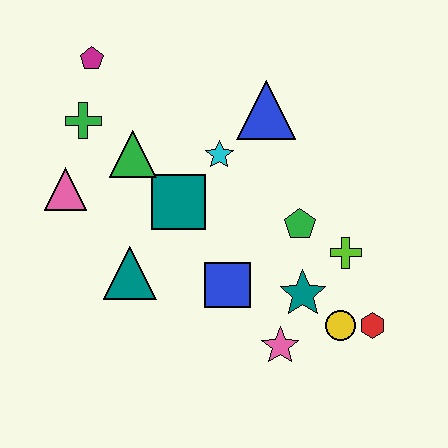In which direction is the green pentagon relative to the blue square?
The green pentagon is to the right of the blue square.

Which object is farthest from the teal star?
The magenta pentagon is farthest from the teal star.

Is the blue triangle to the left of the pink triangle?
No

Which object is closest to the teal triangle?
The teal square is closest to the teal triangle.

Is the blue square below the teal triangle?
Yes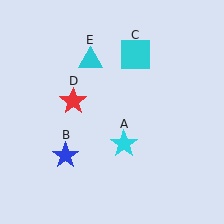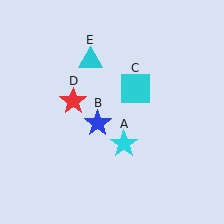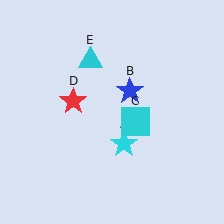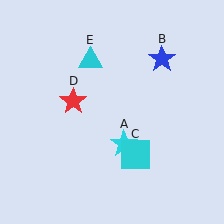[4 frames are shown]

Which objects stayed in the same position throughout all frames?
Cyan star (object A) and red star (object D) and cyan triangle (object E) remained stationary.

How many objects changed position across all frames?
2 objects changed position: blue star (object B), cyan square (object C).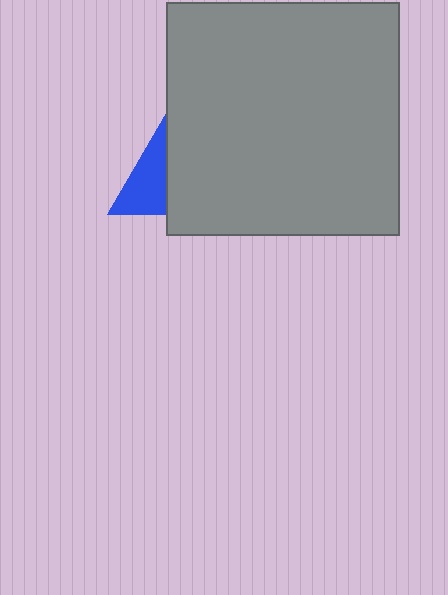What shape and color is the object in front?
The object in front is a gray square.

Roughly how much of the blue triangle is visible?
A small part of it is visible (roughly 41%).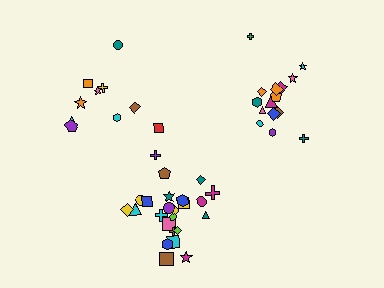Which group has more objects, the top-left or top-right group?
The top-right group.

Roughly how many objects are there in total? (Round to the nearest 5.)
Roughly 50 objects in total.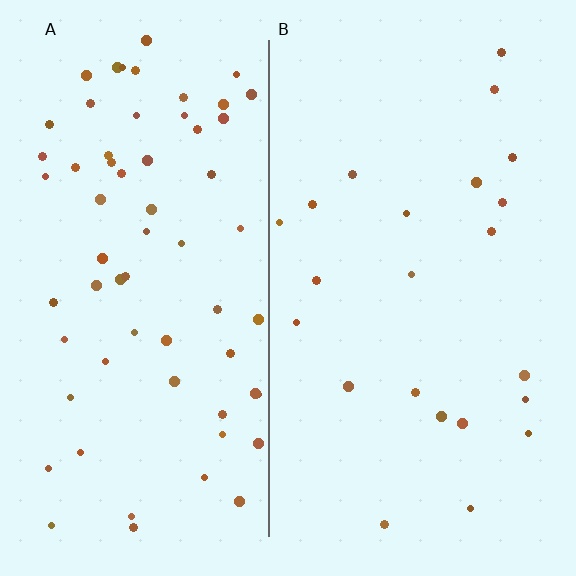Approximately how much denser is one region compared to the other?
Approximately 2.9× — region A over region B.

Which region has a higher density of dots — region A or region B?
A (the left).